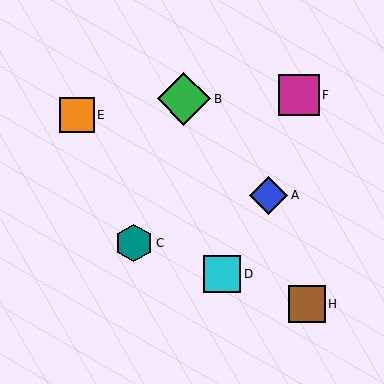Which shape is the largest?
The green diamond (labeled B) is the largest.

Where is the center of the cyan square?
The center of the cyan square is at (222, 274).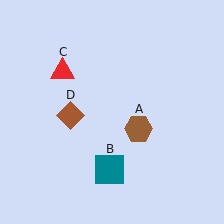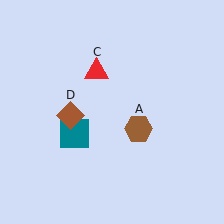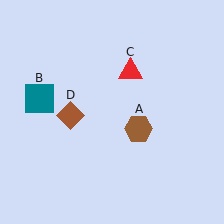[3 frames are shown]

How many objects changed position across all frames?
2 objects changed position: teal square (object B), red triangle (object C).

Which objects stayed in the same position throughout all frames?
Brown hexagon (object A) and brown diamond (object D) remained stationary.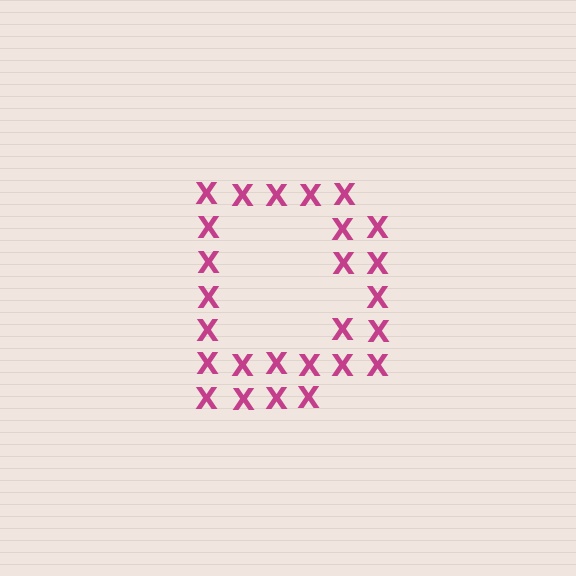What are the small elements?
The small elements are letter X's.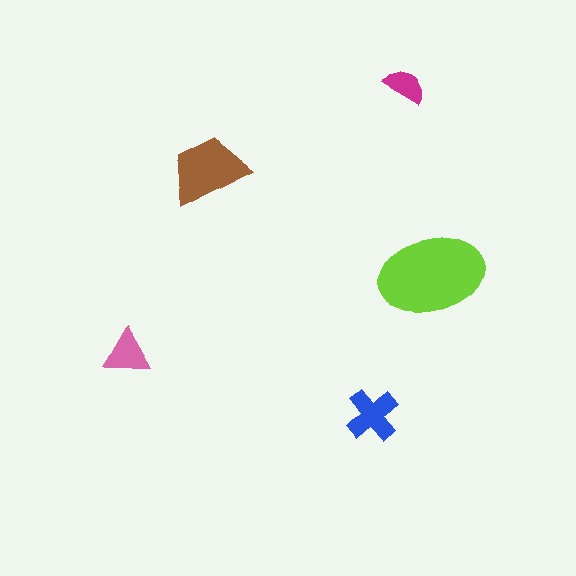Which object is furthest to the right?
The lime ellipse is rightmost.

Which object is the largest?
The lime ellipse.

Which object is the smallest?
The magenta semicircle.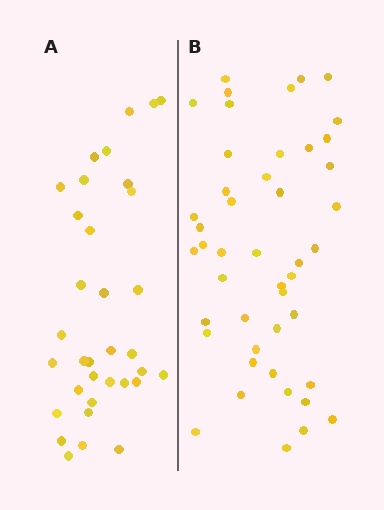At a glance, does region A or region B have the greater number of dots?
Region B (the right region) has more dots.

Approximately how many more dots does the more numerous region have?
Region B has roughly 12 or so more dots than region A.